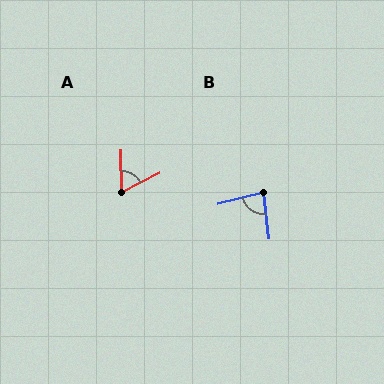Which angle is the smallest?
A, at approximately 64 degrees.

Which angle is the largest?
B, at approximately 82 degrees.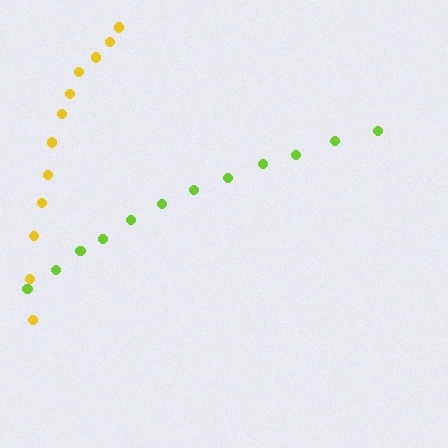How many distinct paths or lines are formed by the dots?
There are 2 distinct paths.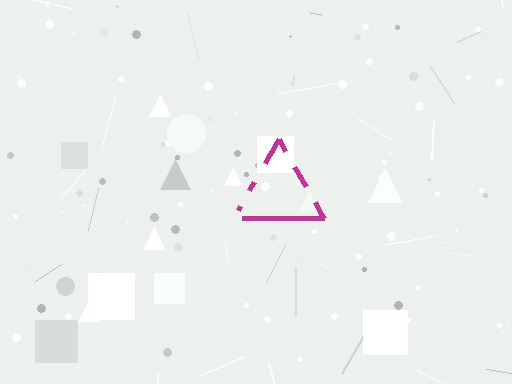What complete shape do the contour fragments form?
The contour fragments form a triangle.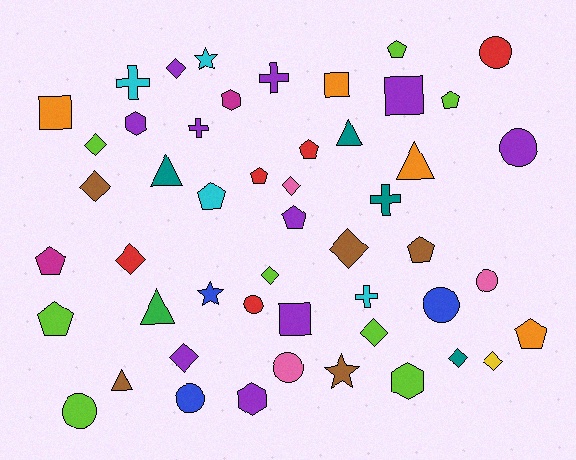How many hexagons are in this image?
There are 4 hexagons.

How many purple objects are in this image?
There are 10 purple objects.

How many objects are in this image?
There are 50 objects.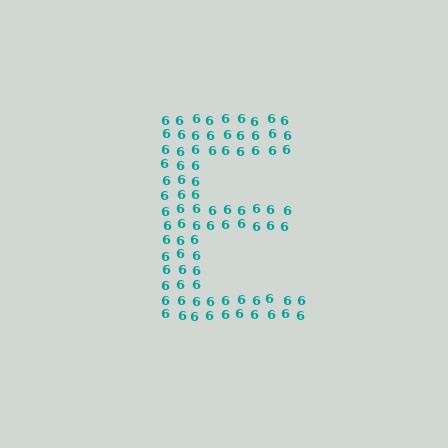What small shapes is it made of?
It is made of small digit 6's.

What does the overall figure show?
The overall figure shows the letter E.